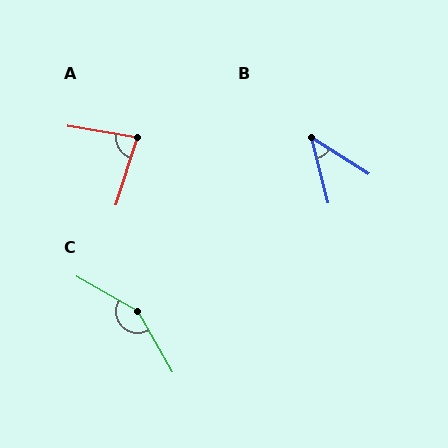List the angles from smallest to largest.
B (43°), A (82°), C (149°).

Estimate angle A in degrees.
Approximately 82 degrees.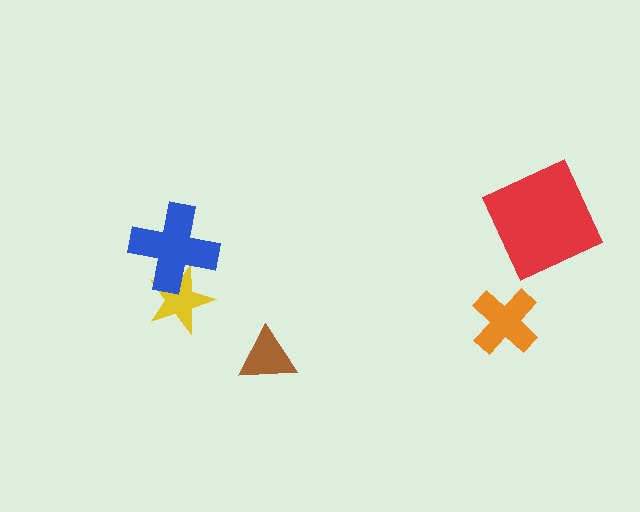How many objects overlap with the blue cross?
1 object overlaps with the blue cross.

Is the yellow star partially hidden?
Yes, it is partially covered by another shape.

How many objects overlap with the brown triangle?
0 objects overlap with the brown triangle.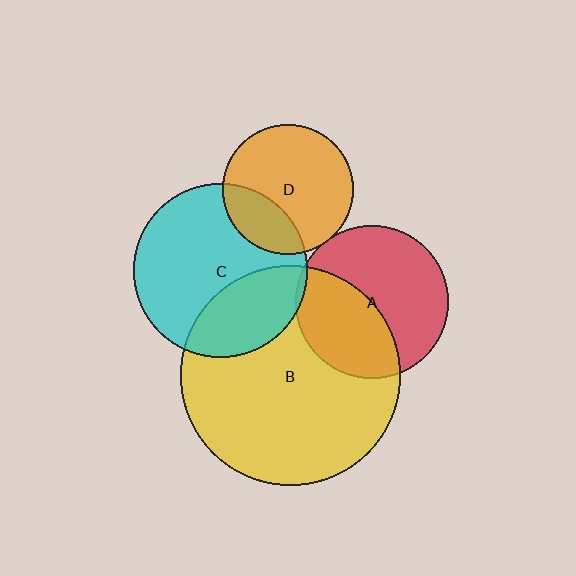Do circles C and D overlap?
Yes.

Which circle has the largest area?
Circle B (yellow).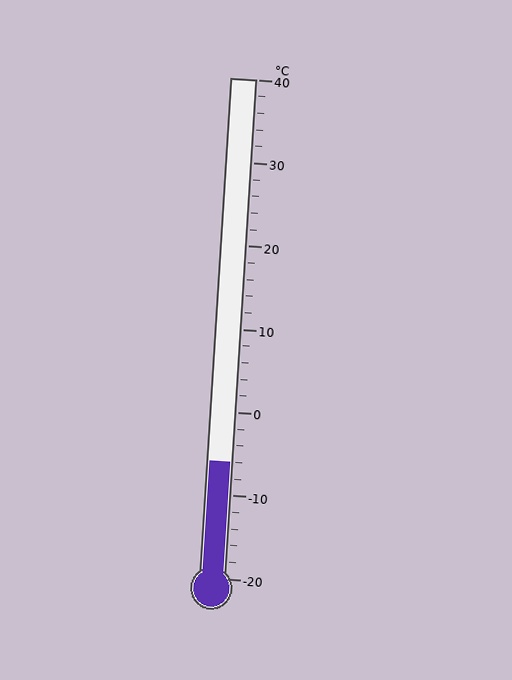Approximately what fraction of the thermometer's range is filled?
The thermometer is filled to approximately 25% of its range.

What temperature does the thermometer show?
The thermometer shows approximately -6°C.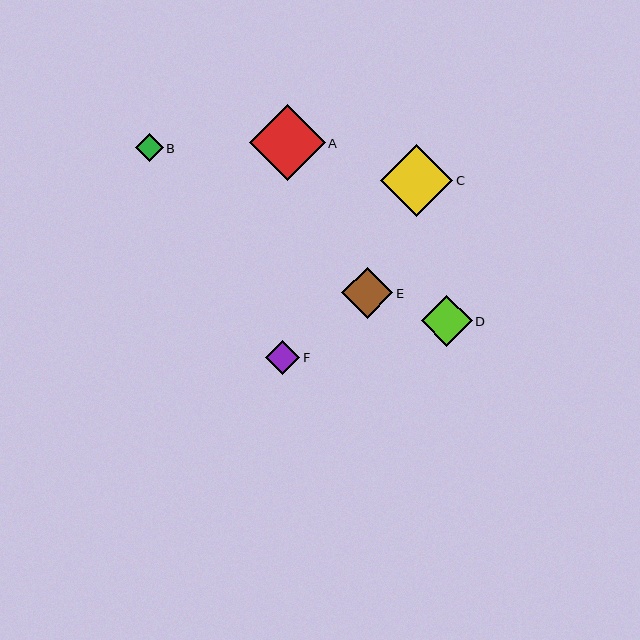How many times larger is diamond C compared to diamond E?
Diamond C is approximately 1.4 times the size of diamond E.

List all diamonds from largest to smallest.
From largest to smallest: A, C, E, D, F, B.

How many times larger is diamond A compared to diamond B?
Diamond A is approximately 2.7 times the size of diamond B.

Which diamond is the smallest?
Diamond B is the smallest with a size of approximately 28 pixels.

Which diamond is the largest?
Diamond A is the largest with a size of approximately 76 pixels.